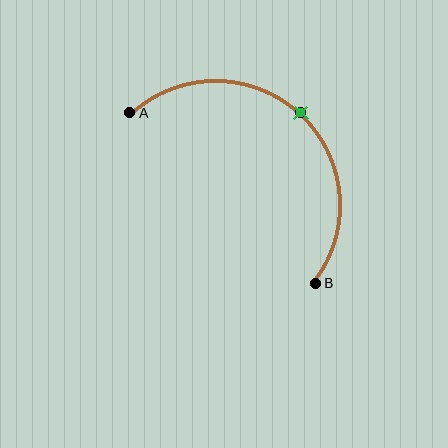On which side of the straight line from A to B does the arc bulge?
The arc bulges above and to the right of the straight line connecting A and B.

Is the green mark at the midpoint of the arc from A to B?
Yes. The green mark lies on the arc at equal arc-length from both A and B — it is the arc midpoint.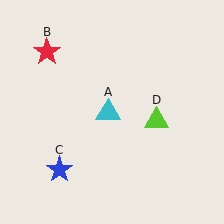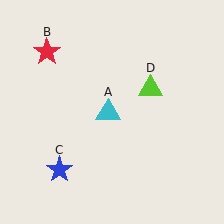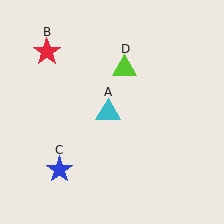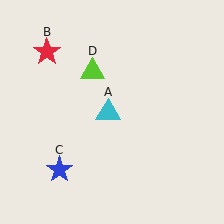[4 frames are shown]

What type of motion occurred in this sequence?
The lime triangle (object D) rotated counterclockwise around the center of the scene.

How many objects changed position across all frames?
1 object changed position: lime triangle (object D).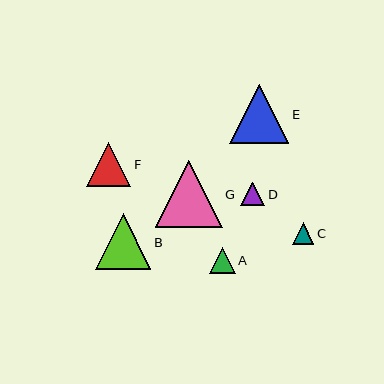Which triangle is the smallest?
Triangle C is the smallest with a size of approximately 21 pixels.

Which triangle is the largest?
Triangle G is the largest with a size of approximately 67 pixels.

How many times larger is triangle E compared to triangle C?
Triangle E is approximately 2.8 times the size of triangle C.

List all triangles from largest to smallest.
From largest to smallest: G, E, B, F, A, D, C.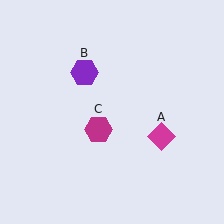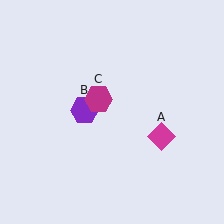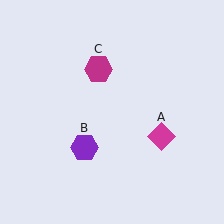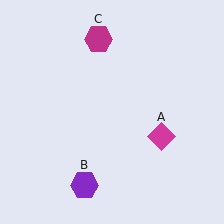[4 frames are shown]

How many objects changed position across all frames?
2 objects changed position: purple hexagon (object B), magenta hexagon (object C).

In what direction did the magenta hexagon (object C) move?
The magenta hexagon (object C) moved up.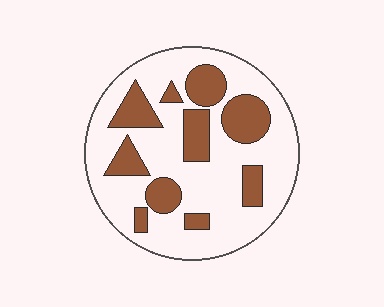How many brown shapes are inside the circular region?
10.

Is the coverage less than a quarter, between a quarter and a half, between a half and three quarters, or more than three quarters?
Between a quarter and a half.